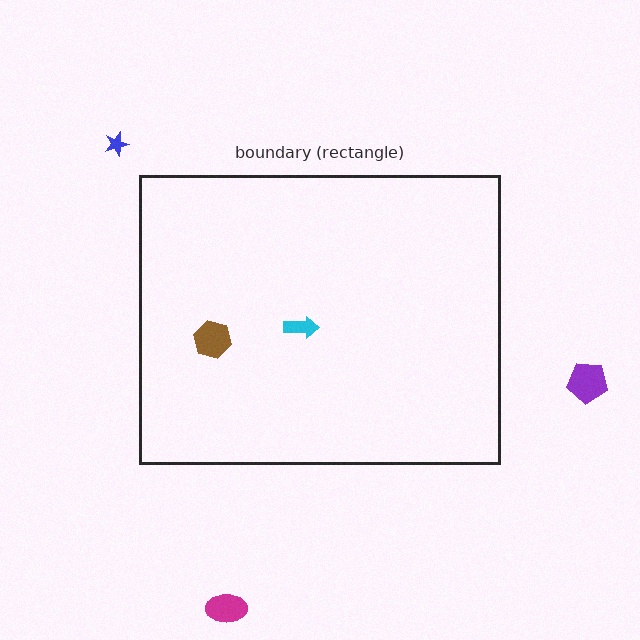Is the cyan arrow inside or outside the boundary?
Inside.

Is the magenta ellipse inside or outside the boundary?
Outside.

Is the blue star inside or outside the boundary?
Outside.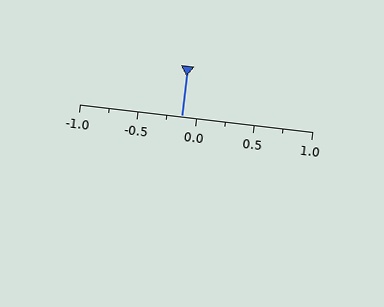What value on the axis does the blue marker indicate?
The marker indicates approximately -0.12.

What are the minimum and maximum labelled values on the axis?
The axis runs from -1.0 to 1.0.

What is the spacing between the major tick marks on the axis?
The major ticks are spaced 0.5 apart.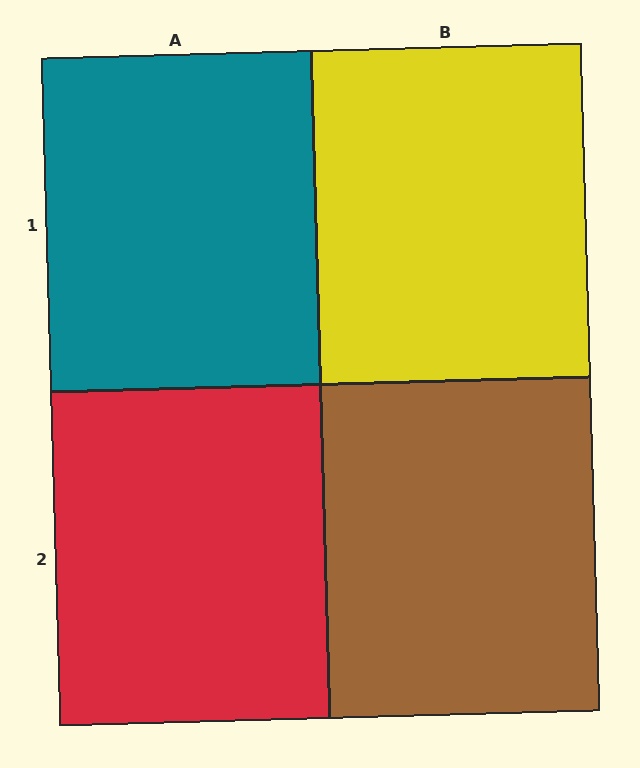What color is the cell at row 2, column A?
Red.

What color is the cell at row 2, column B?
Brown.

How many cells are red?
1 cell is red.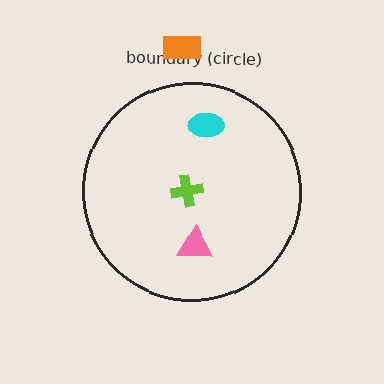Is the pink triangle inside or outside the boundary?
Inside.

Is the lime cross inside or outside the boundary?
Inside.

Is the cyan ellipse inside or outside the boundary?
Inside.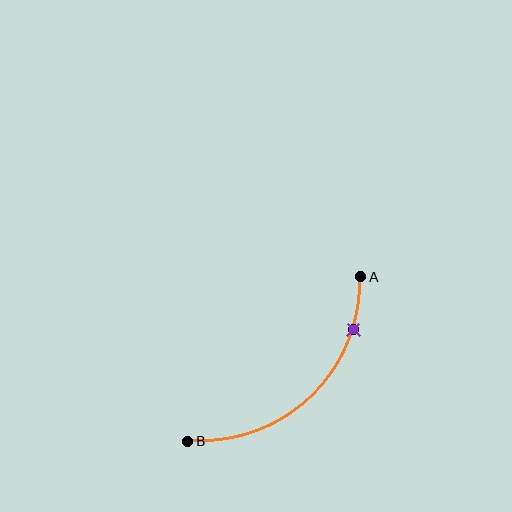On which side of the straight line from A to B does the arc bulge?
The arc bulges below and to the right of the straight line connecting A and B.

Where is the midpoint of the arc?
The arc midpoint is the point on the curve farthest from the straight line joining A and B. It sits below and to the right of that line.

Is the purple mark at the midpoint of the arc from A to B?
No. The purple mark lies on the arc but is closer to endpoint A. The arc midpoint would be at the point on the curve equidistant along the arc from both A and B.